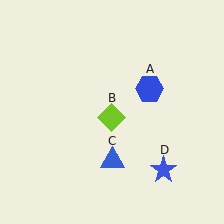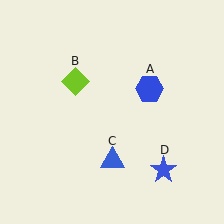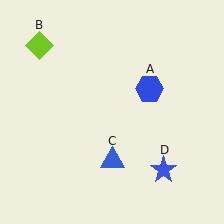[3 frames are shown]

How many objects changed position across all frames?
1 object changed position: lime diamond (object B).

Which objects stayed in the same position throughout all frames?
Blue hexagon (object A) and blue triangle (object C) and blue star (object D) remained stationary.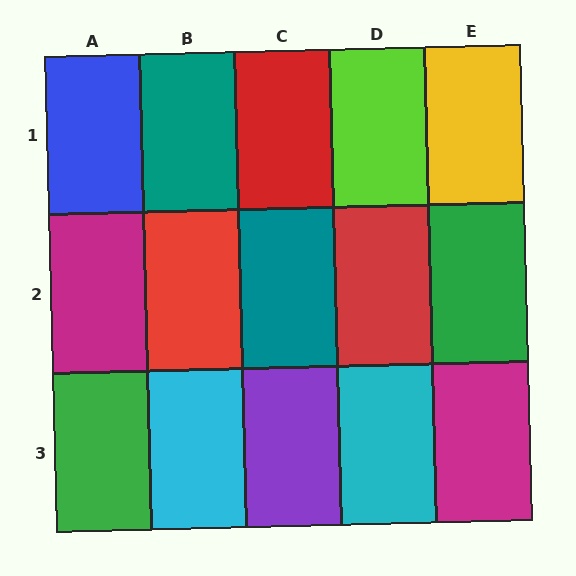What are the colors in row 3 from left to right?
Green, cyan, purple, cyan, magenta.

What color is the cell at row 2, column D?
Red.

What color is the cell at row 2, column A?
Magenta.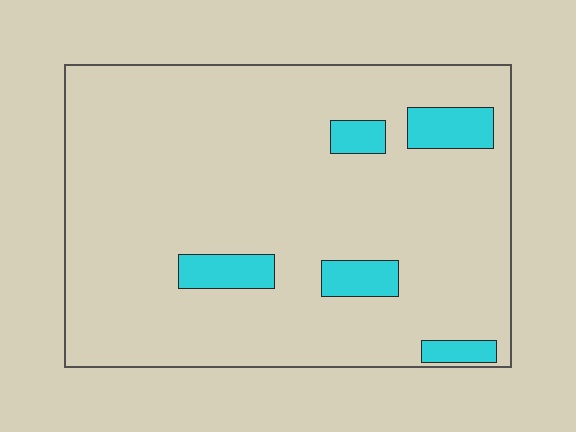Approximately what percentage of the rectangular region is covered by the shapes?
Approximately 10%.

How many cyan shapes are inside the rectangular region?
5.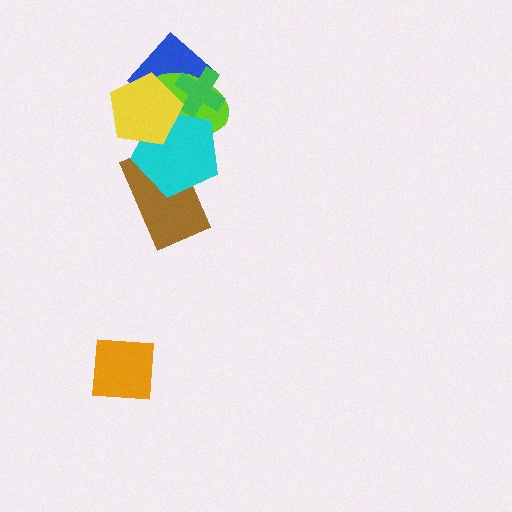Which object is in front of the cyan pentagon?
The yellow pentagon is in front of the cyan pentagon.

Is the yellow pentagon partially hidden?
No, no other shape covers it.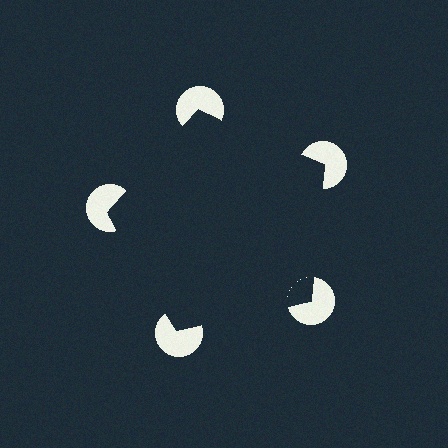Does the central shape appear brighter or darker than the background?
It typically appears slightly darker than the background, even though no actual brightness change is drawn.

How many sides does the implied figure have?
5 sides.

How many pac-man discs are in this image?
There are 5 — one at each vertex of the illusory pentagon.